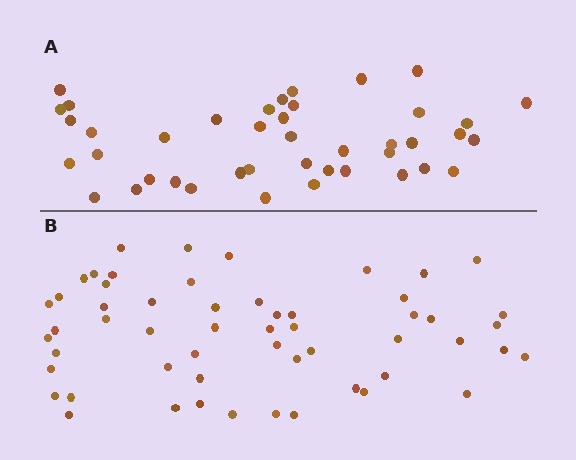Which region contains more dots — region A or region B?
Region B (the bottom region) has more dots.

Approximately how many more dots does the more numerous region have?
Region B has approximately 15 more dots than region A.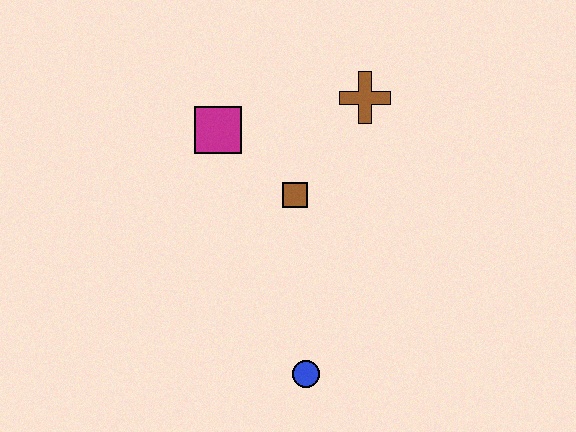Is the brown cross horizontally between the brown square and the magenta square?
No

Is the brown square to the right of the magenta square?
Yes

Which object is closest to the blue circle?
The brown square is closest to the blue circle.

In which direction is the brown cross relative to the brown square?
The brown cross is above the brown square.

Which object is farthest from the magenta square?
The blue circle is farthest from the magenta square.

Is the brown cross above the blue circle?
Yes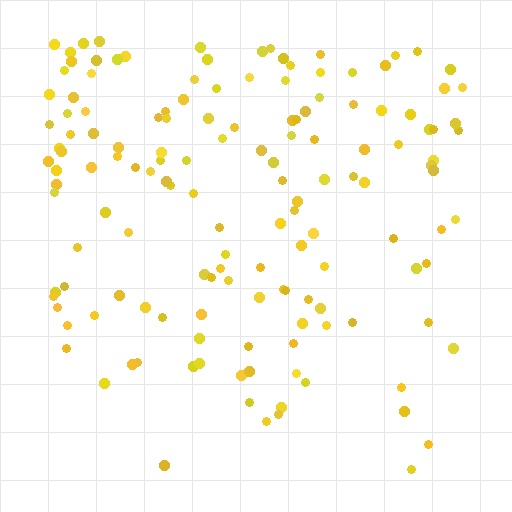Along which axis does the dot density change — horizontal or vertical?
Vertical.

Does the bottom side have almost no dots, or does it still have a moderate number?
Still a moderate number, just noticeably fewer than the top.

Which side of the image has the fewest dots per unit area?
The bottom.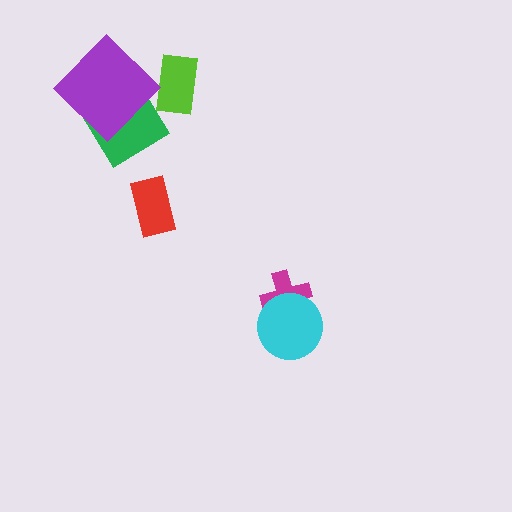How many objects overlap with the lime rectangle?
1 object overlaps with the lime rectangle.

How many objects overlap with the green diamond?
2 objects overlap with the green diamond.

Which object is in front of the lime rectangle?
The green diamond is in front of the lime rectangle.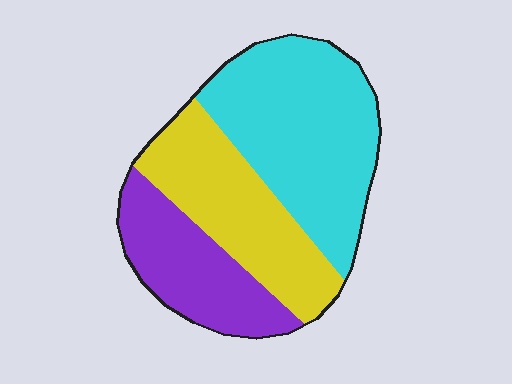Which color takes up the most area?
Cyan, at roughly 45%.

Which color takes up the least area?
Purple, at roughly 25%.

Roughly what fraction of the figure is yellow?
Yellow covers around 30% of the figure.